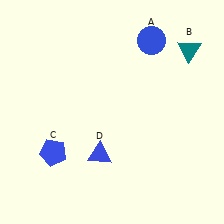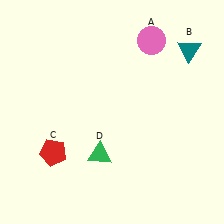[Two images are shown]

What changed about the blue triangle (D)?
In Image 1, D is blue. In Image 2, it changed to green.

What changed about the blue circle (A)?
In Image 1, A is blue. In Image 2, it changed to pink.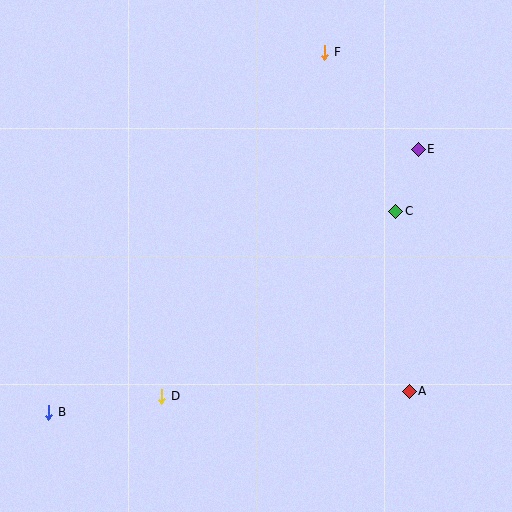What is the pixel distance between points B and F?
The distance between B and F is 454 pixels.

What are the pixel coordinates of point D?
Point D is at (162, 397).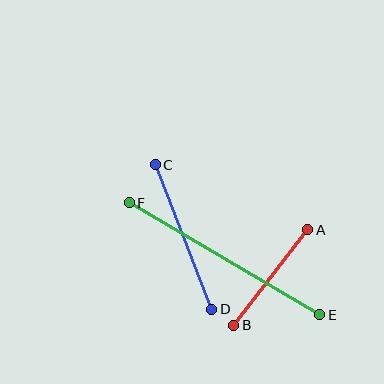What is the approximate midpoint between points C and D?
The midpoint is at approximately (183, 237) pixels.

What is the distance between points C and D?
The distance is approximately 155 pixels.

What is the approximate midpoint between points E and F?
The midpoint is at approximately (225, 259) pixels.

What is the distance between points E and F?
The distance is approximately 221 pixels.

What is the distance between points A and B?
The distance is approximately 121 pixels.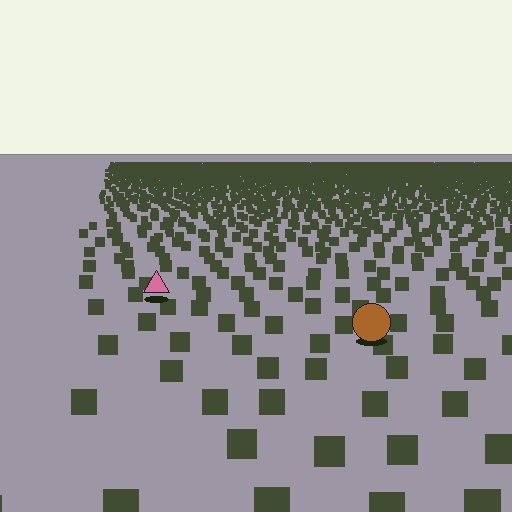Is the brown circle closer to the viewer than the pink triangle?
Yes. The brown circle is closer — you can tell from the texture gradient: the ground texture is coarser near it.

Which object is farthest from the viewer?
The pink triangle is farthest from the viewer. It appears smaller and the ground texture around it is denser.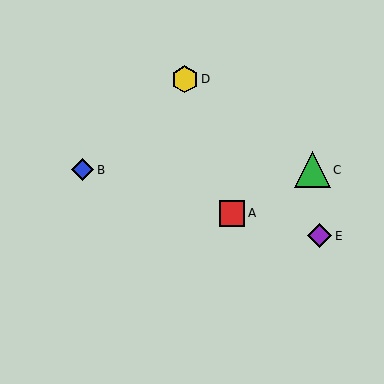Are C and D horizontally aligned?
No, C is at y≈170 and D is at y≈79.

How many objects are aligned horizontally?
2 objects (B, C) are aligned horizontally.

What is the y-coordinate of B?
Object B is at y≈170.